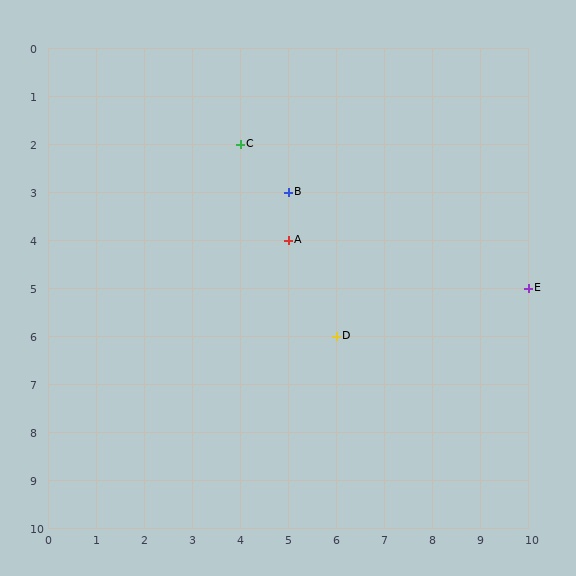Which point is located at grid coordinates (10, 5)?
Point E is at (10, 5).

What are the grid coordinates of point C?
Point C is at grid coordinates (4, 2).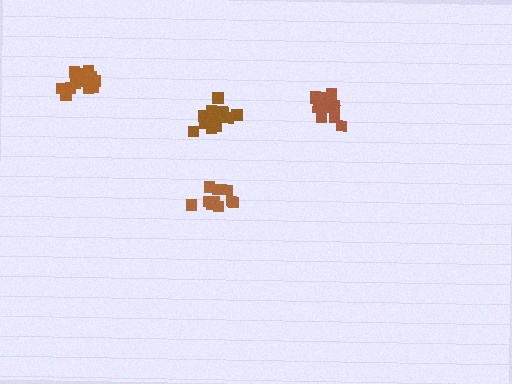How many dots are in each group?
Group 1: 12 dots, Group 2: 12 dots, Group 3: 16 dots, Group 4: 14 dots (54 total).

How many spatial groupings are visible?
There are 4 spatial groupings.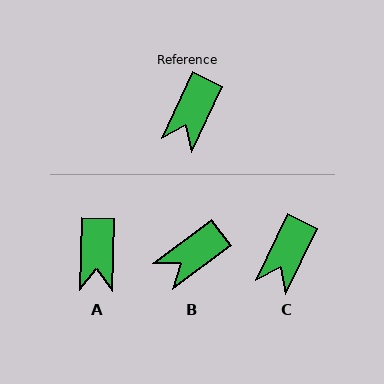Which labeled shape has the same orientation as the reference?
C.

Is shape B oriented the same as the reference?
No, it is off by about 28 degrees.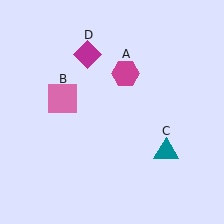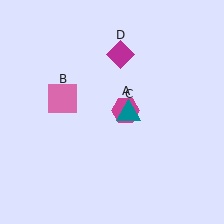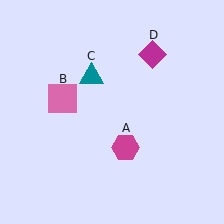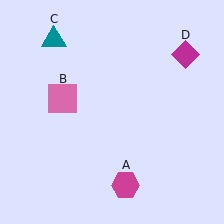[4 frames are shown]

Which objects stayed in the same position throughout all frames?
Pink square (object B) remained stationary.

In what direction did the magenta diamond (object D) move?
The magenta diamond (object D) moved right.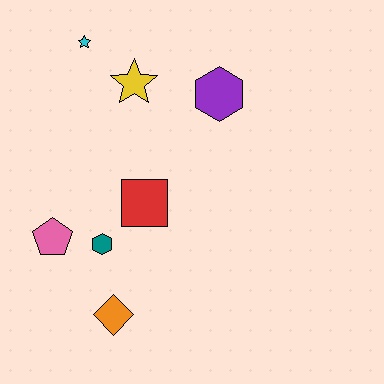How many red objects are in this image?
There is 1 red object.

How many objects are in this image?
There are 7 objects.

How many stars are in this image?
There are 2 stars.